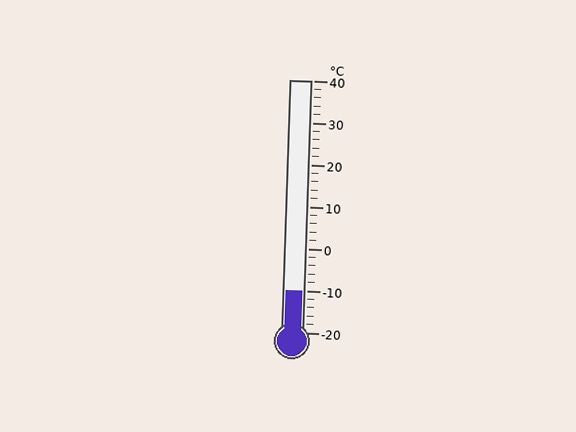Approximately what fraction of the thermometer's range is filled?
The thermometer is filled to approximately 15% of its range.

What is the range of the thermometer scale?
The thermometer scale ranges from -20°C to 40°C.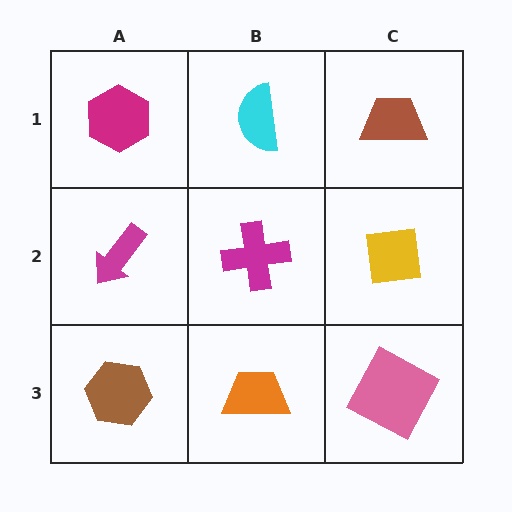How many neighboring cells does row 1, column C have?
2.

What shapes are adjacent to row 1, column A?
A magenta arrow (row 2, column A), a cyan semicircle (row 1, column B).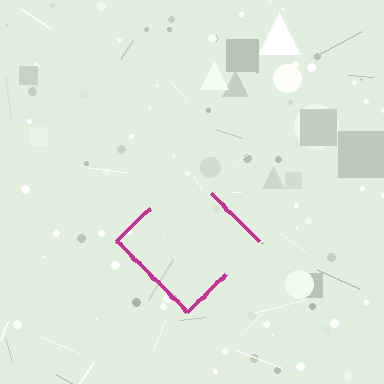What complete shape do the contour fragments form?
The contour fragments form a diamond.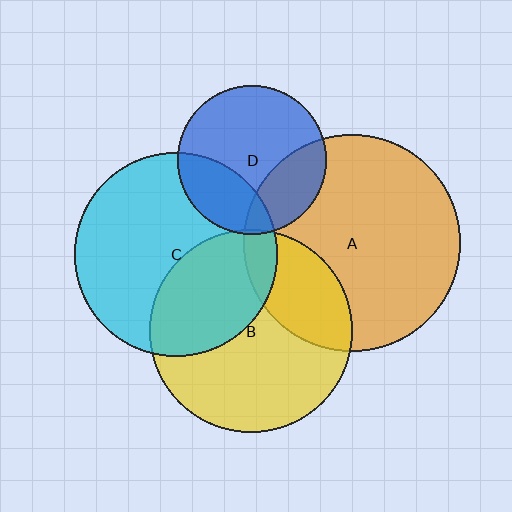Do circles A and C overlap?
Yes.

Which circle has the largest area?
Circle A (orange).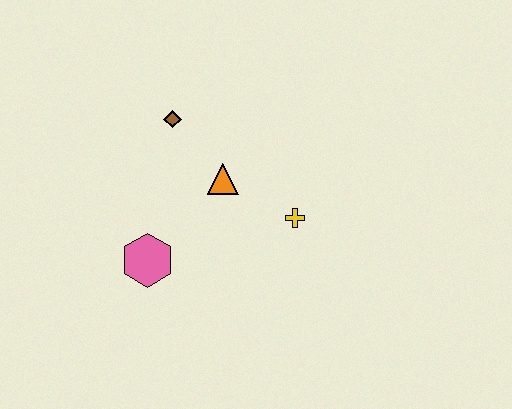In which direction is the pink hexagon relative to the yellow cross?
The pink hexagon is to the left of the yellow cross.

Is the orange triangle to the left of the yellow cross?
Yes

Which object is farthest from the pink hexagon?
The yellow cross is farthest from the pink hexagon.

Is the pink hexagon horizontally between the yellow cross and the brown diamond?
No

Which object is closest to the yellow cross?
The orange triangle is closest to the yellow cross.